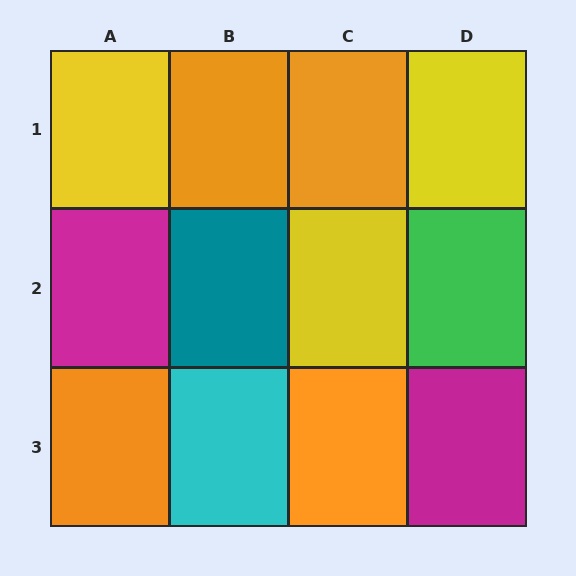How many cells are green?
1 cell is green.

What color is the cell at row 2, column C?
Yellow.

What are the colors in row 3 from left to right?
Orange, cyan, orange, magenta.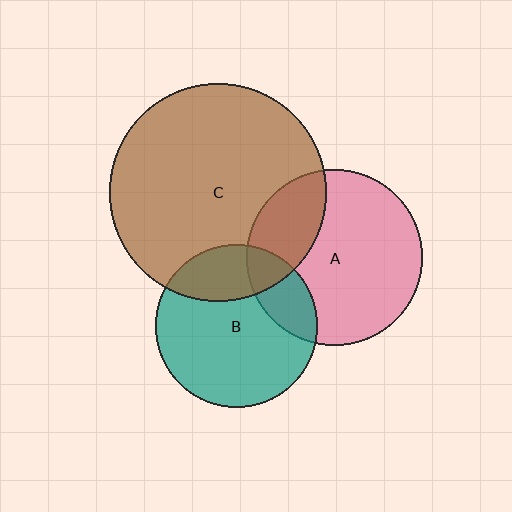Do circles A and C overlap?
Yes.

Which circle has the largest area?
Circle C (brown).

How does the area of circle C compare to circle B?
Approximately 1.8 times.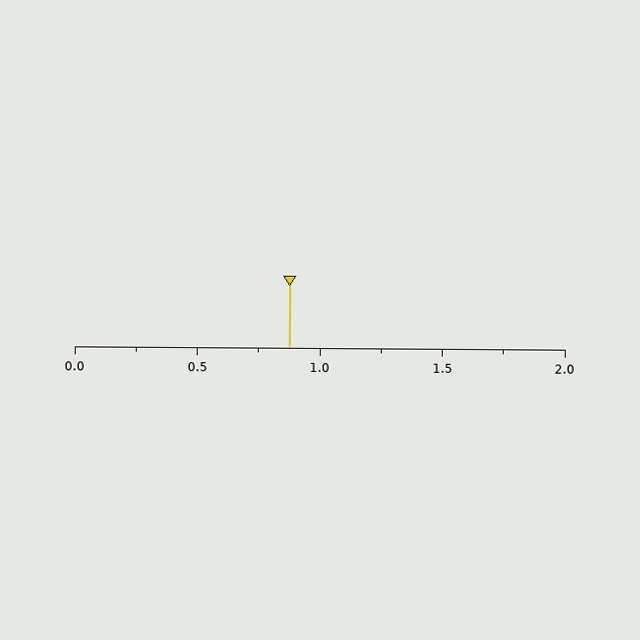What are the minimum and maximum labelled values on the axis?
The axis runs from 0.0 to 2.0.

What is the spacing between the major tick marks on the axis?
The major ticks are spaced 0.5 apart.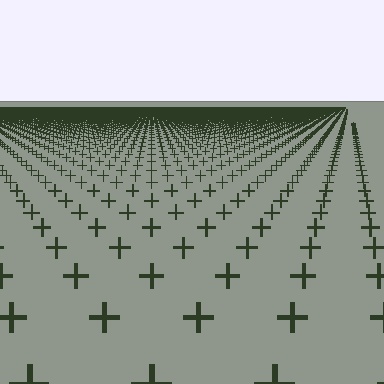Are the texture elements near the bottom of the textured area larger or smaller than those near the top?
Larger. Near the bottom, elements are closer to the viewer and appear at a bigger on-screen size.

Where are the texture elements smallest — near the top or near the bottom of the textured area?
Near the top.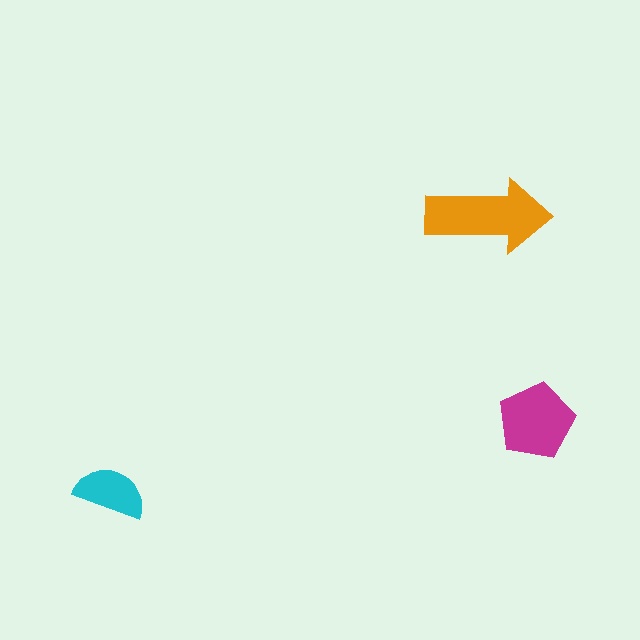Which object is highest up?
The orange arrow is topmost.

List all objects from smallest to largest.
The cyan semicircle, the magenta pentagon, the orange arrow.